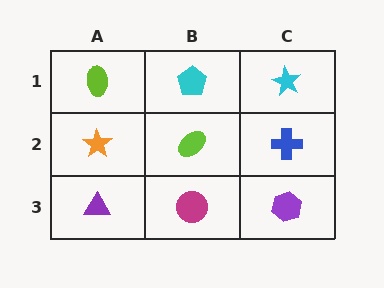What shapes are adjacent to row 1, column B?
A lime ellipse (row 2, column B), a lime ellipse (row 1, column A), a cyan star (row 1, column C).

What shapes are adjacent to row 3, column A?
An orange star (row 2, column A), a magenta circle (row 3, column B).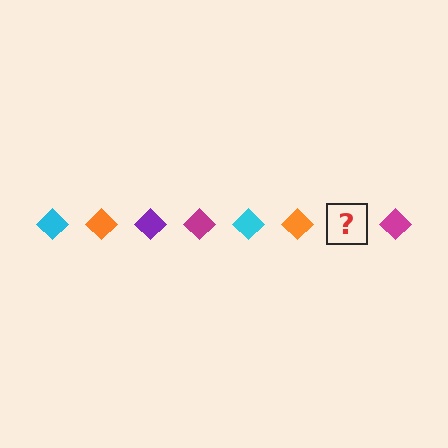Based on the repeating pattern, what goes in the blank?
The blank should be a purple diamond.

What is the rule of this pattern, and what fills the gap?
The rule is that the pattern cycles through cyan, orange, purple, magenta diamonds. The gap should be filled with a purple diamond.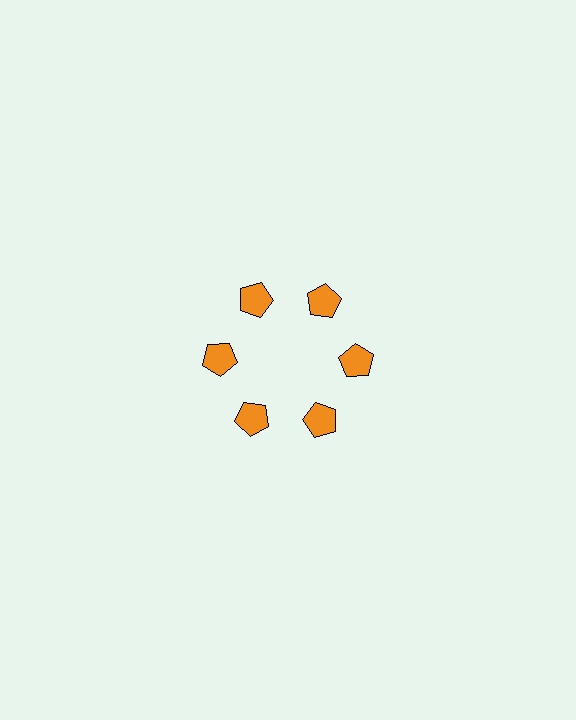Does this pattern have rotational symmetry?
Yes, this pattern has 6-fold rotational symmetry. It looks the same after rotating 60 degrees around the center.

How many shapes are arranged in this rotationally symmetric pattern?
There are 6 shapes, arranged in 6 groups of 1.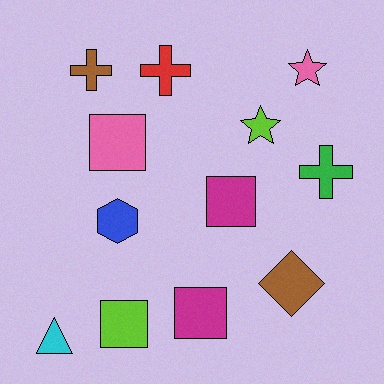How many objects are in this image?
There are 12 objects.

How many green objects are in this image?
There is 1 green object.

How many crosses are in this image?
There are 3 crosses.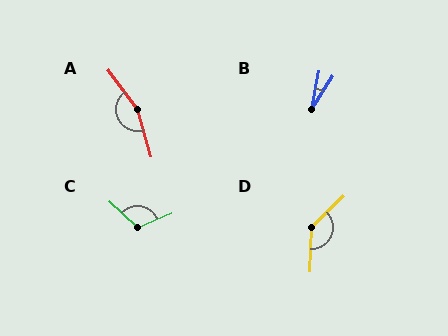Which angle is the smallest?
B, at approximately 22 degrees.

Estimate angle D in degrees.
Approximately 135 degrees.